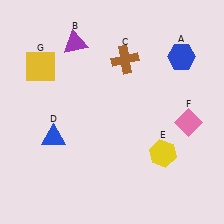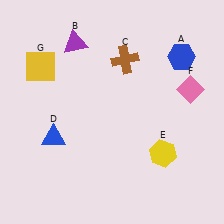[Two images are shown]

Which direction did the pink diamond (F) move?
The pink diamond (F) moved up.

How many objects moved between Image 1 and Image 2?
1 object moved between the two images.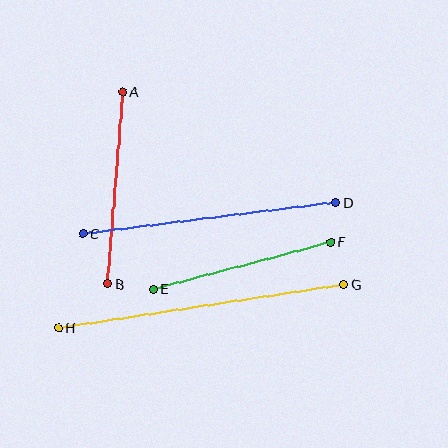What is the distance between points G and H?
The distance is approximately 289 pixels.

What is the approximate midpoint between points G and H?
The midpoint is at approximately (201, 306) pixels.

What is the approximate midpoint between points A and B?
The midpoint is at approximately (115, 188) pixels.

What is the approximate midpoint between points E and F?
The midpoint is at approximately (242, 265) pixels.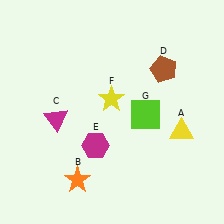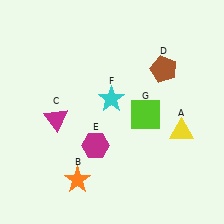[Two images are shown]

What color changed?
The star (F) changed from yellow in Image 1 to cyan in Image 2.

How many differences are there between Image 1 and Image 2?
There is 1 difference between the two images.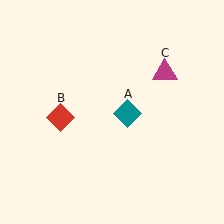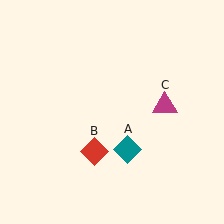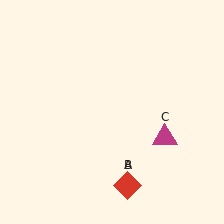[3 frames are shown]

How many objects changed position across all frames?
3 objects changed position: teal diamond (object A), red diamond (object B), magenta triangle (object C).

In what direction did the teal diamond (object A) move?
The teal diamond (object A) moved down.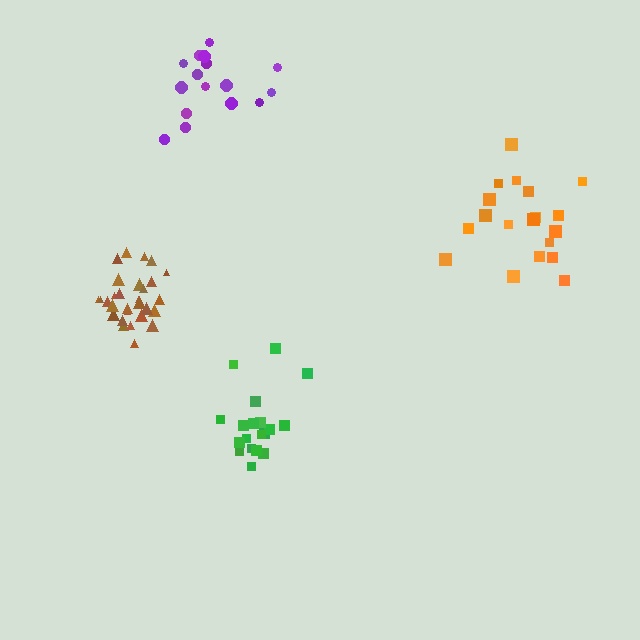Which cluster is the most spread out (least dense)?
Orange.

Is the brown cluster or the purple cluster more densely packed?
Brown.